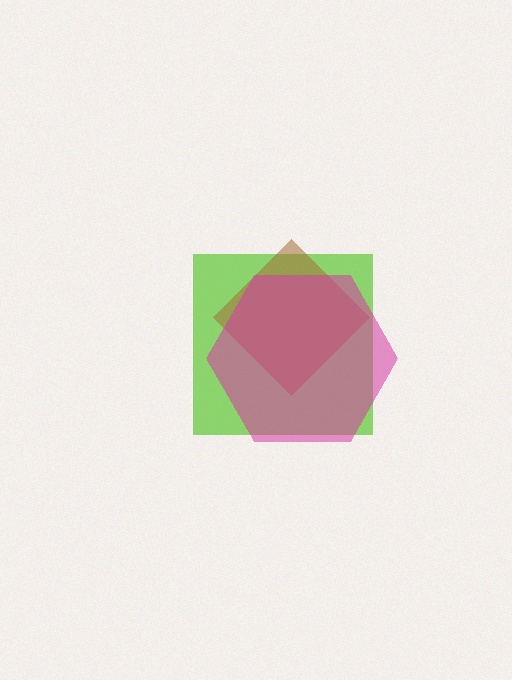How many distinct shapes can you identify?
There are 3 distinct shapes: a lime square, a brown diamond, a magenta hexagon.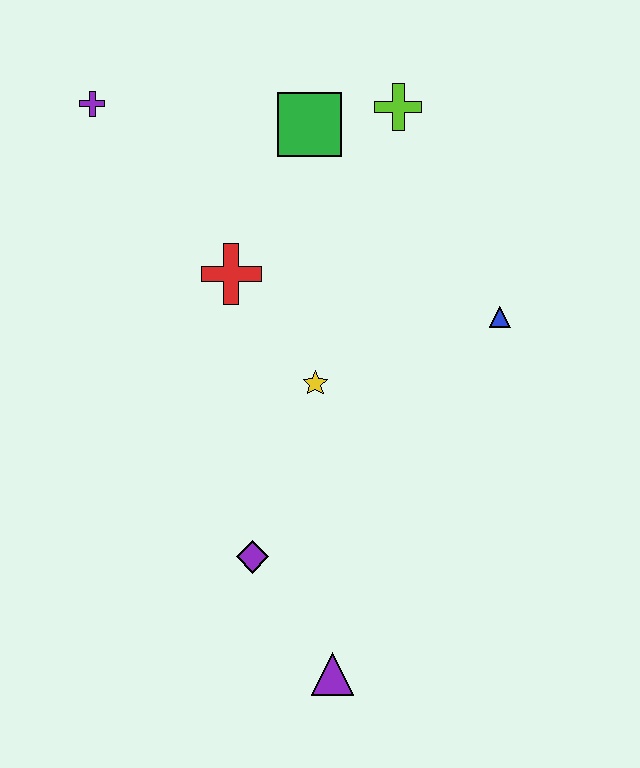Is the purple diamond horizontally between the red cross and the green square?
Yes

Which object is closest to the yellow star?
The red cross is closest to the yellow star.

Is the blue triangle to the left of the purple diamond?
No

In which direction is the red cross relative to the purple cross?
The red cross is below the purple cross.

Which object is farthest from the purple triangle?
The purple cross is farthest from the purple triangle.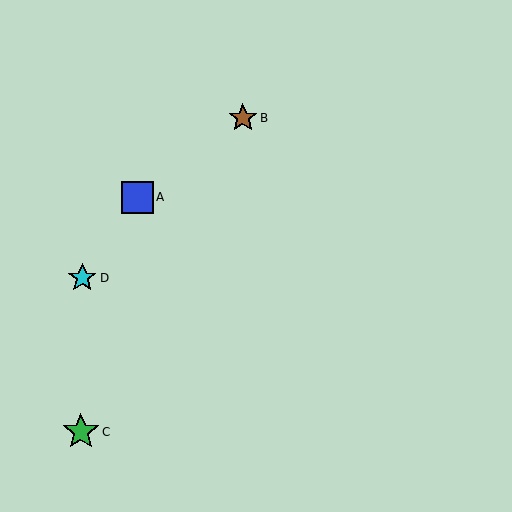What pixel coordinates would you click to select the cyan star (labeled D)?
Click at (82, 278) to select the cyan star D.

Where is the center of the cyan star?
The center of the cyan star is at (82, 278).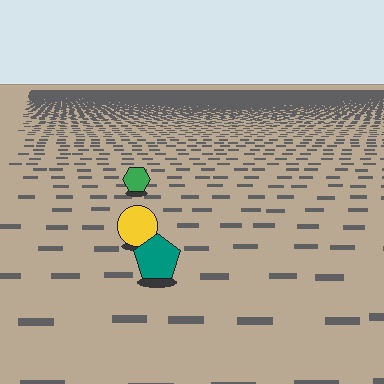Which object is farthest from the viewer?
The green hexagon is farthest from the viewer. It appears smaller and the ground texture around it is denser.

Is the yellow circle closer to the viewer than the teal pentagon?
No. The teal pentagon is closer — you can tell from the texture gradient: the ground texture is coarser near it.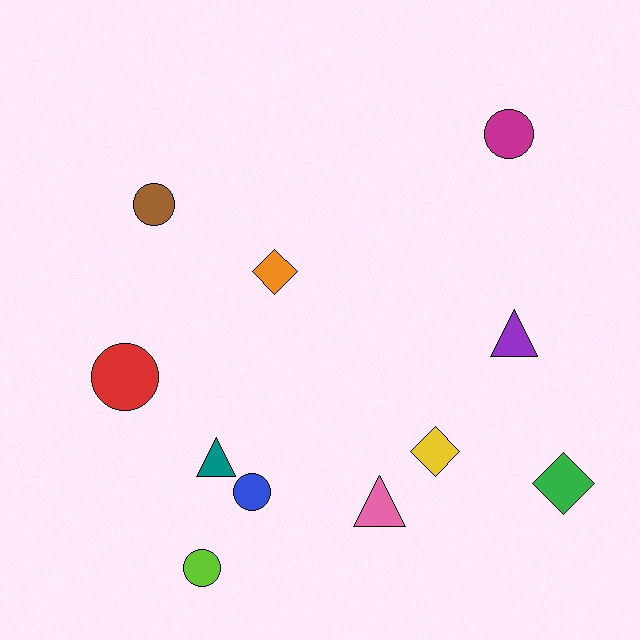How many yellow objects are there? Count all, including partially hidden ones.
There is 1 yellow object.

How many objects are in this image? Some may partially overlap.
There are 11 objects.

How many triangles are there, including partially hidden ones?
There are 3 triangles.